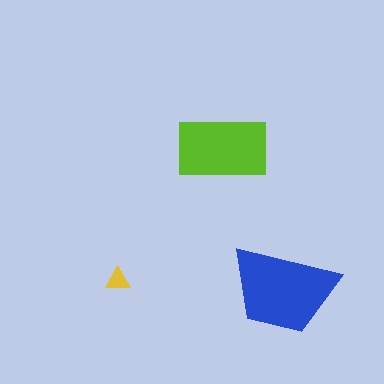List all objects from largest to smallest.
The blue trapezoid, the lime rectangle, the yellow triangle.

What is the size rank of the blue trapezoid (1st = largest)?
1st.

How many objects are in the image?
There are 3 objects in the image.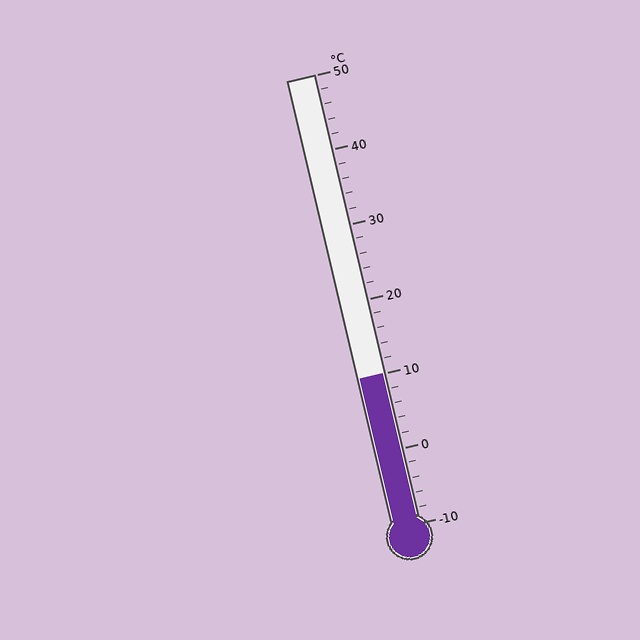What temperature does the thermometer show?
The thermometer shows approximately 10°C.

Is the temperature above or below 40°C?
The temperature is below 40°C.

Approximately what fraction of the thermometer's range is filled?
The thermometer is filled to approximately 35% of its range.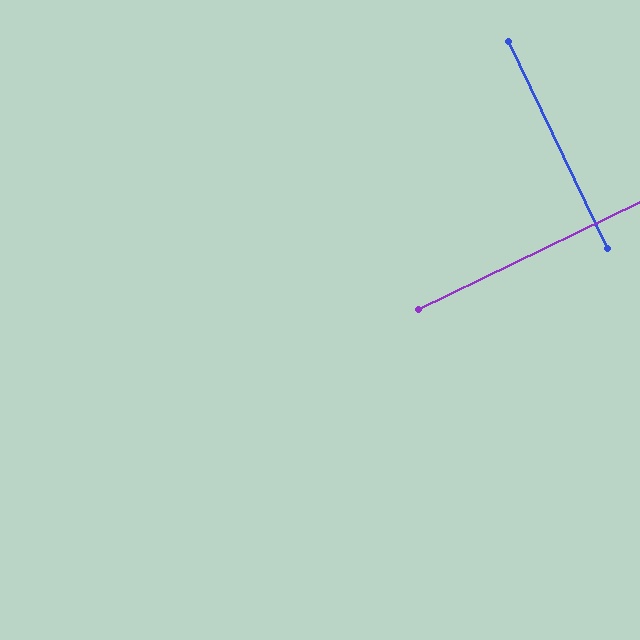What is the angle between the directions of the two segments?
Approximately 90 degrees.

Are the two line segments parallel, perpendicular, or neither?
Perpendicular — they meet at approximately 90°.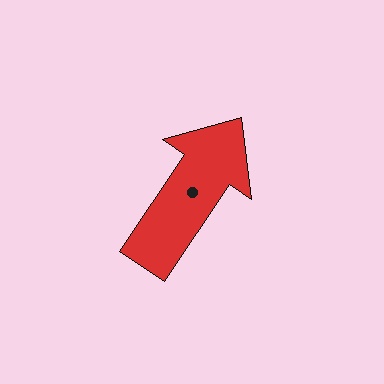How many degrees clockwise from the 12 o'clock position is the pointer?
Approximately 34 degrees.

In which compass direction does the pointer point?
Northeast.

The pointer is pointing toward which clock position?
Roughly 1 o'clock.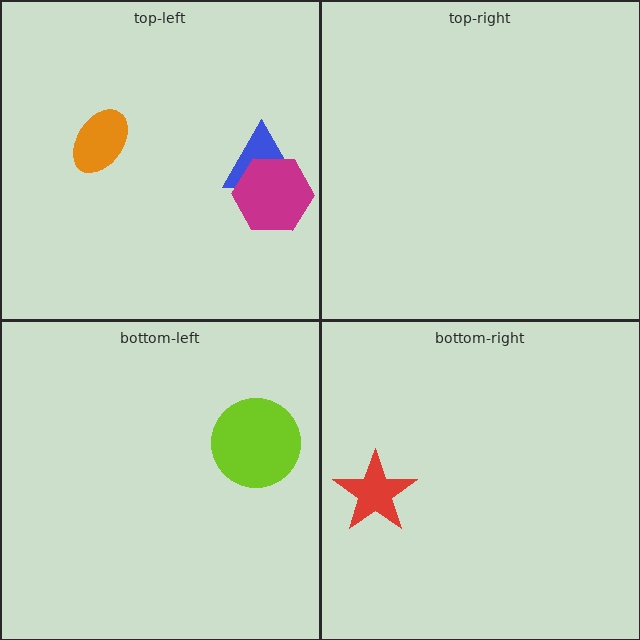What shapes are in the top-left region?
The blue triangle, the magenta hexagon, the orange ellipse.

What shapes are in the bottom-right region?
The red star.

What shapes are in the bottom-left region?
The lime circle.